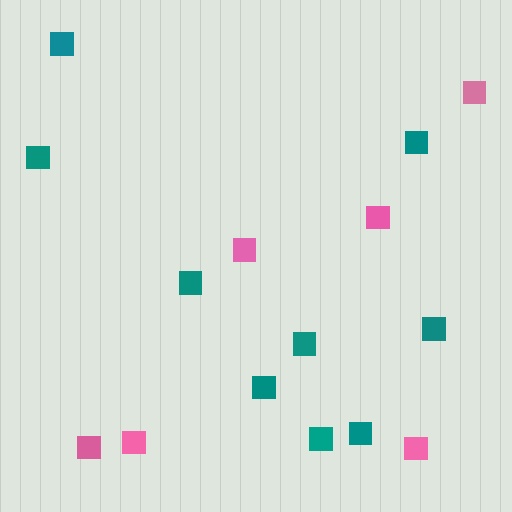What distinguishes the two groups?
There are 2 groups: one group of teal squares (9) and one group of pink squares (6).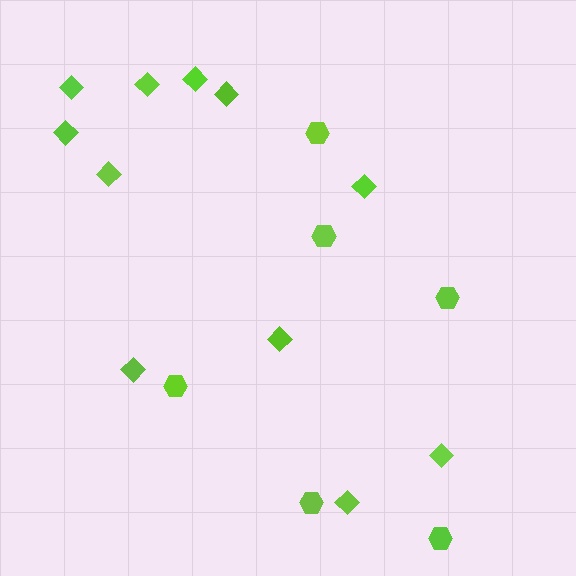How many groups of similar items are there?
There are 2 groups: one group of diamonds (11) and one group of hexagons (6).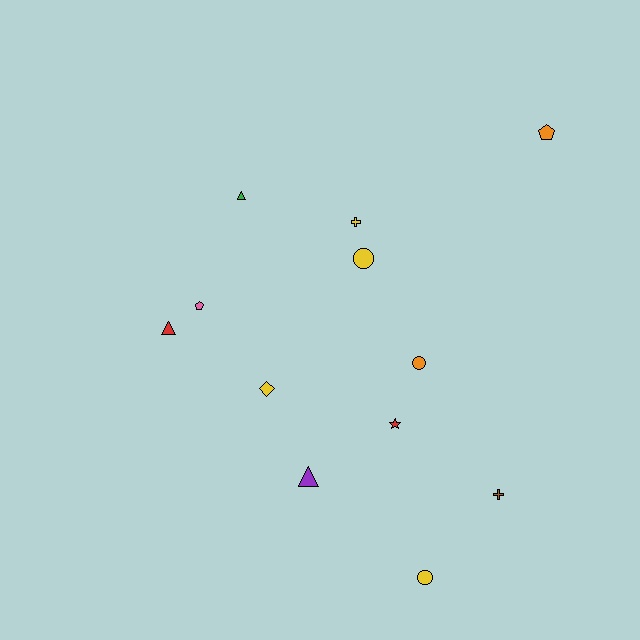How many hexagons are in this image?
There are no hexagons.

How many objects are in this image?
There are 12 objects.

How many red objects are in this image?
There are 2 red objects.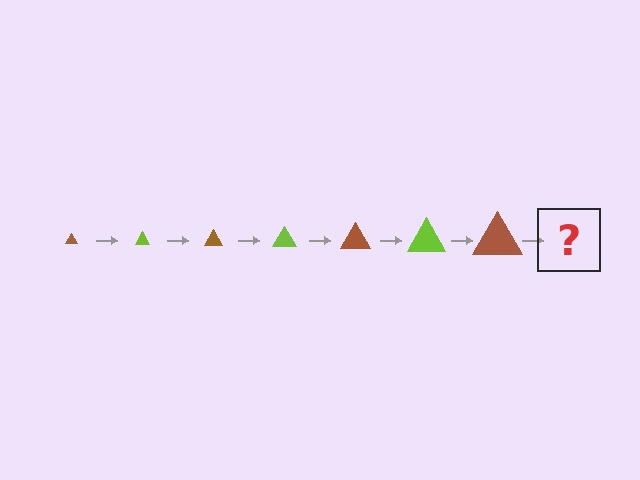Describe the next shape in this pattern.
It should be a lime triangle, larger than the previous one.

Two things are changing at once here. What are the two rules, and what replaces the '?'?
The two rules are that the triangle grows larger each step and the color cycles through brown and lime. The '?' should be a lime triangle, larger than the previous one.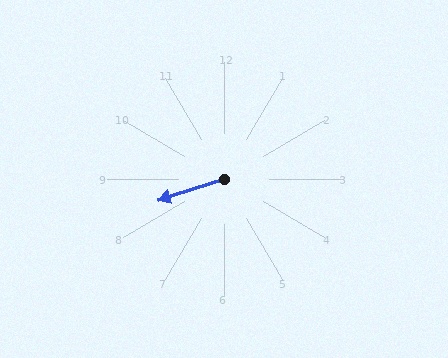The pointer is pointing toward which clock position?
Roughly 8 o'clock.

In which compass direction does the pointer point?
West.